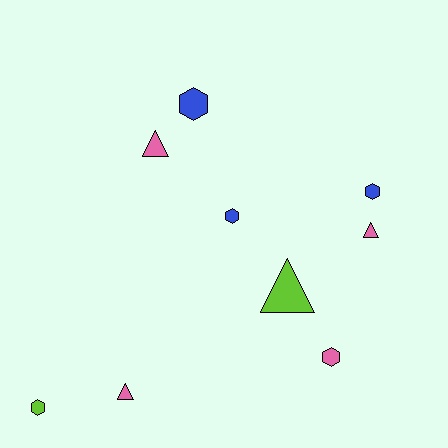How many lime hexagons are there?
There is 1 lime hexagon.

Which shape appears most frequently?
Hexagon, with 5 objects.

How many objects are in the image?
There are 9 objects.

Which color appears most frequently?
Pink, with 4 objects.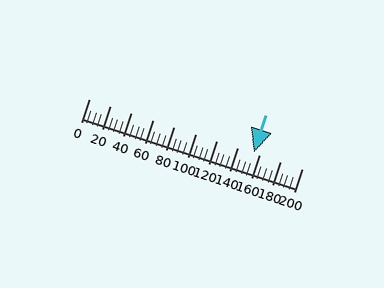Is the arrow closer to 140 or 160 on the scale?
The arrow is closer to 160.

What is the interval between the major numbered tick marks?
The major tick marks are spaced 20 units apart.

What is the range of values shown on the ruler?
The ruler shows values from 0 to 200.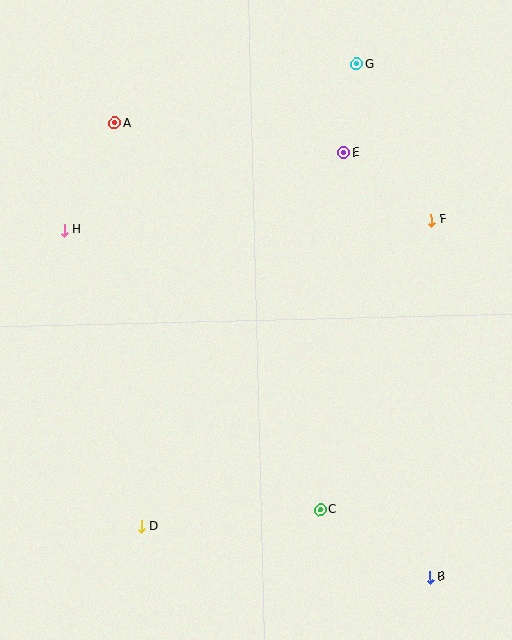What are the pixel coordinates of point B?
Point B is at (430, 577).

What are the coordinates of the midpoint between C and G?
The midpoint between C and G is at (338, 287).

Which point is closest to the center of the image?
Point E at (344, 152) is closest to the center.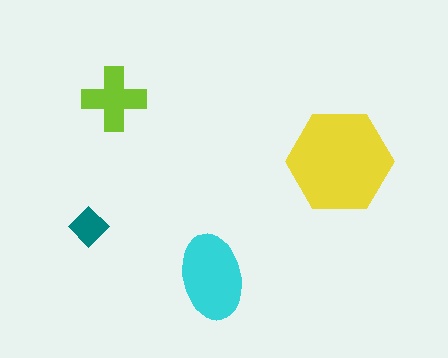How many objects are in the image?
There are 4 objects in the image.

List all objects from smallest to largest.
The teal diamond, the lime cross, the cyan ellipse, the yellow hexagon.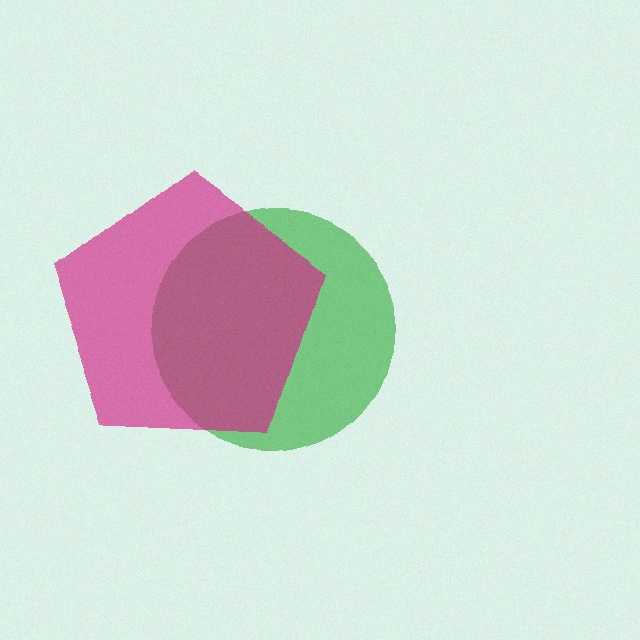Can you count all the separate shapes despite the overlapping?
Yes, there are 2 separate shapes.